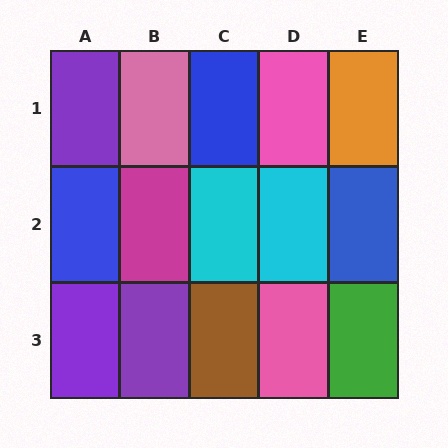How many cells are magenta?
1 cell is magenta.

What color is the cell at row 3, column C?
Brown.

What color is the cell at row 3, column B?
Purple.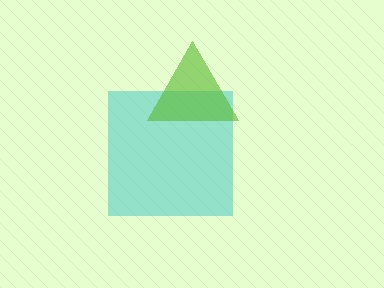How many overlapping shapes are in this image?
There are 2 overlapping shapes in the image.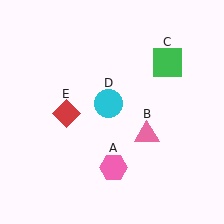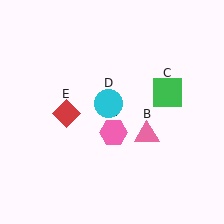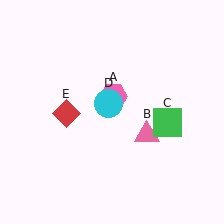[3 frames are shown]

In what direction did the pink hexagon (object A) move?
The pink hexagon (object A) moved up.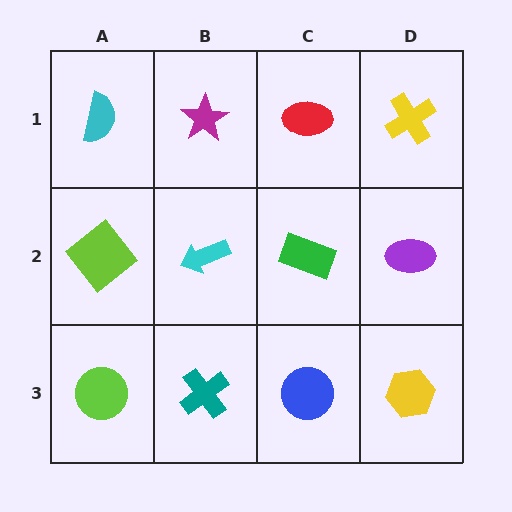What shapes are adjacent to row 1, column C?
A green rectangle (row 2, column C), a magenta star (row 1, column B), a yellow cross (row 1, column D).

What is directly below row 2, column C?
A blue circle.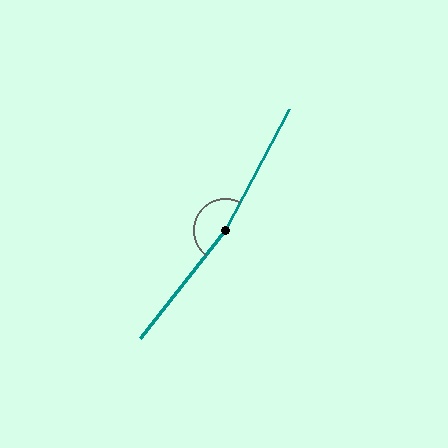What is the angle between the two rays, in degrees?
Approximately 170 degrees.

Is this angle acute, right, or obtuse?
It is obtuse.